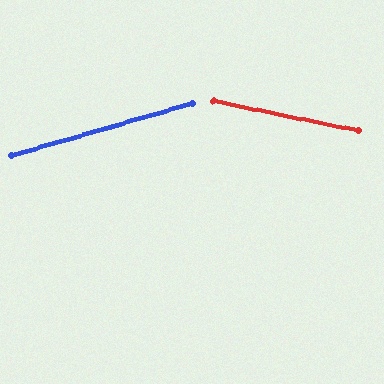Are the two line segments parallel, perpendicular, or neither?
Neither parallel nor perpendicular — they differ by about 28°.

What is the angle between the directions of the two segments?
Approximately 28 degrees.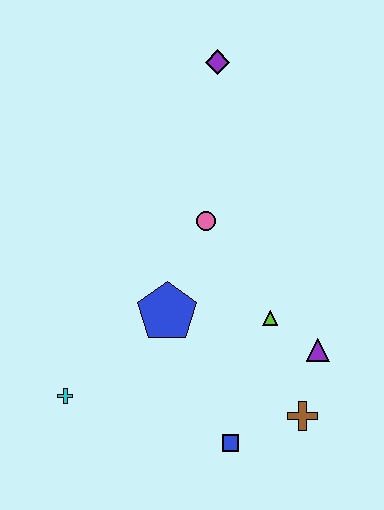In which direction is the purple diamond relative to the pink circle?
The purple diamond is above the pink circle.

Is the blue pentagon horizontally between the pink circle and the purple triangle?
No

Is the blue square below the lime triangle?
Yes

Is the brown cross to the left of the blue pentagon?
No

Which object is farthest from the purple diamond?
The blue square is farthest from the purple diamond.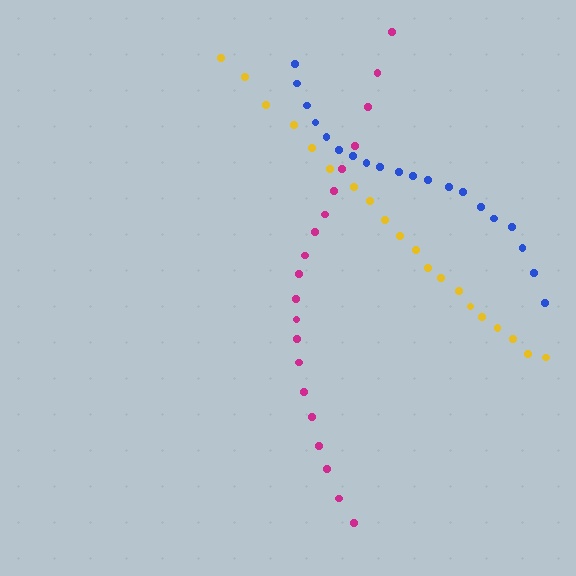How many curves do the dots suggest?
There are 3 distinct paths.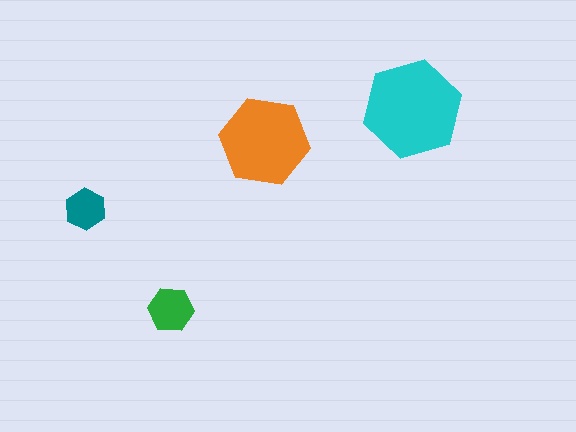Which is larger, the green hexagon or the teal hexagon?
The green one.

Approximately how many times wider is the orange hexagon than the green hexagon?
About 2 times wider.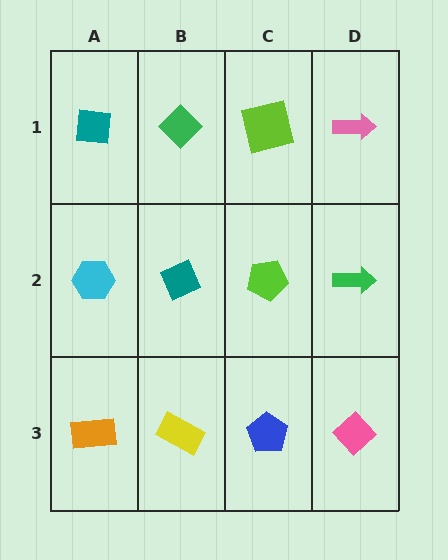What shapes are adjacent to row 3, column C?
A lime pentagon (row 2, column C), a yellow rectangle (row 3, column B), a pink diamond (row 3, column D).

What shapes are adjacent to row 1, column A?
A cyan hexagon (row 2, column A), a green diamond (row 1, column B).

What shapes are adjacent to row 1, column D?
A green arrow (row 2, column D), a lime square (row 1, column C).